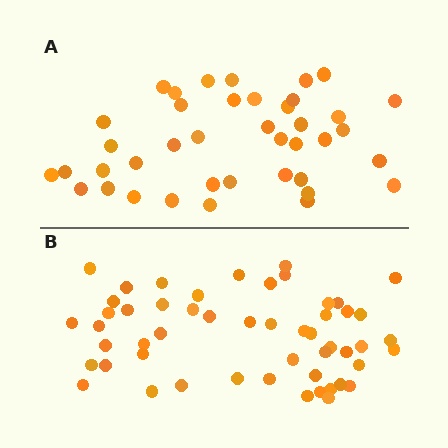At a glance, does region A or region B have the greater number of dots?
Region B (the bottom region) has more dots.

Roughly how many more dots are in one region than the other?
Region B has roughly 12 or so more dots than region A.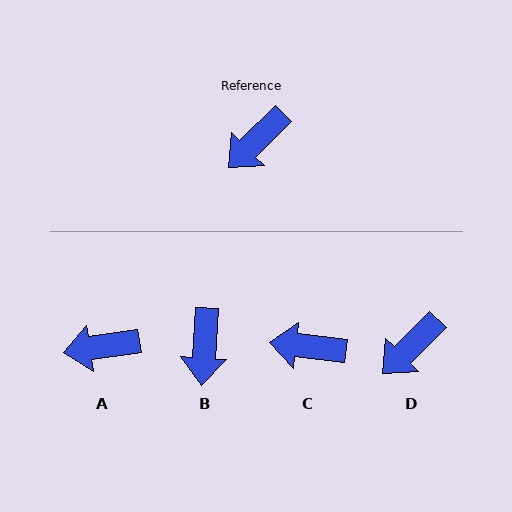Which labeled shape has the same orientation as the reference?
D.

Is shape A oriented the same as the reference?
No, it is off by about 36 degrees.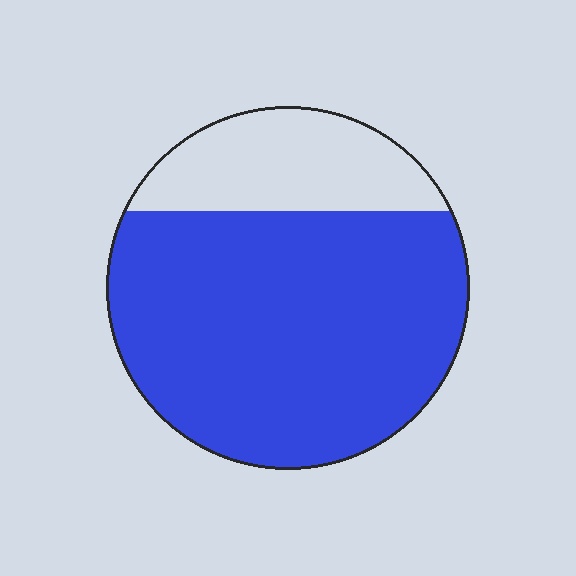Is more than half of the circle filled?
Yes.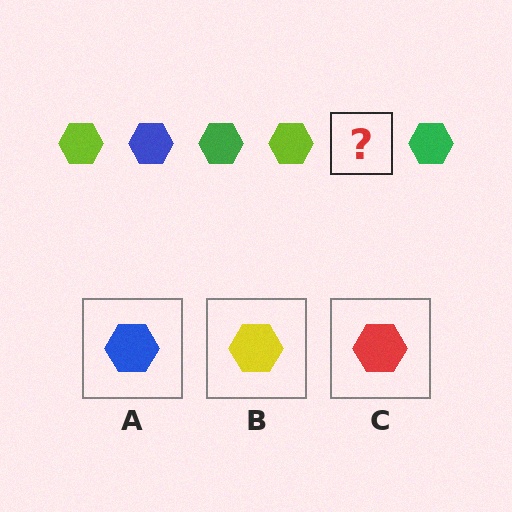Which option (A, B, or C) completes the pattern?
A.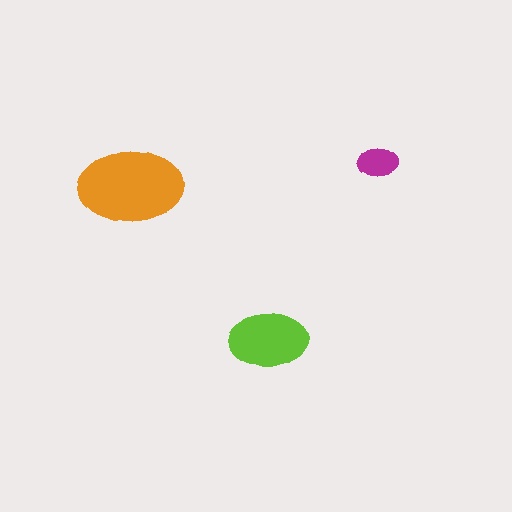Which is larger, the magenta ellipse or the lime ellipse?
The lime one.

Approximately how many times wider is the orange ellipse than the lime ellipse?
About 1.5 times wider.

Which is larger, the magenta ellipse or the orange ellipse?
The orange one.